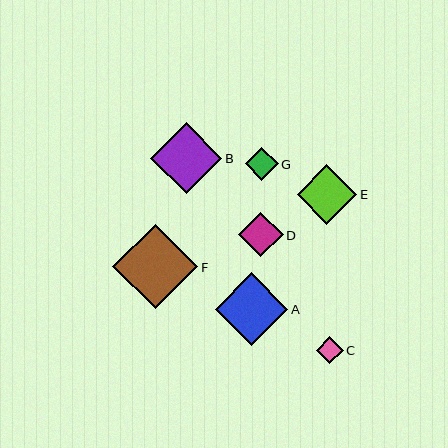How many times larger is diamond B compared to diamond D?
Diamond B is approximately 1.6 times the size of diamond D.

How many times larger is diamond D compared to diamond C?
Diamond D is approximately 1.6 times the size of diamond C.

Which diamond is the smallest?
Diamond C is the smallest with a size of approximately 27 pixels.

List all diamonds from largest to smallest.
From largest to smallest: F, A, B, E, D, G, C.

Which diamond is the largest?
Diamond F is the largest with a size of approximately 85 pixels.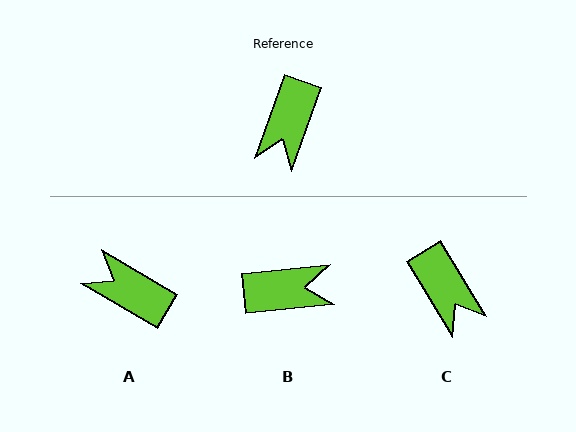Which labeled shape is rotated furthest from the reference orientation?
B, about 115 degrees away.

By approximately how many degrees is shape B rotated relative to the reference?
Approximately 115 degrees counter-clockwise.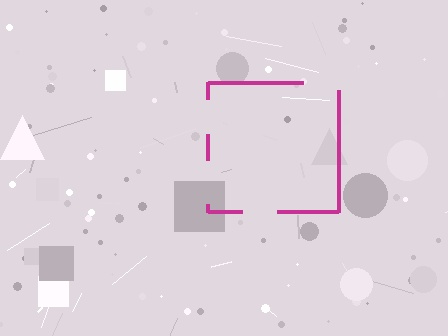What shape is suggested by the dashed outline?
The dashed outline suggests a square.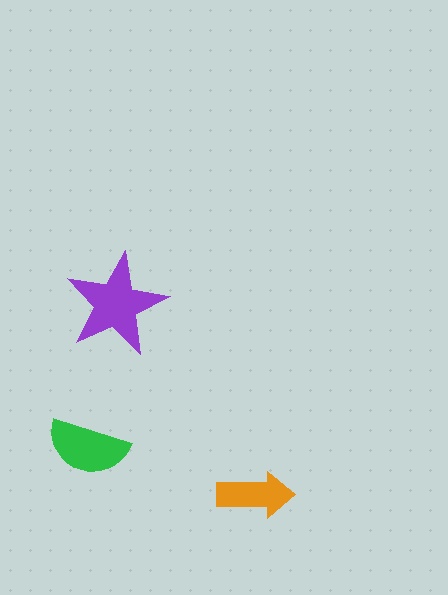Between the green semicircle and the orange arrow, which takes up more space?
The green semicircle.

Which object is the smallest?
The orange arrow.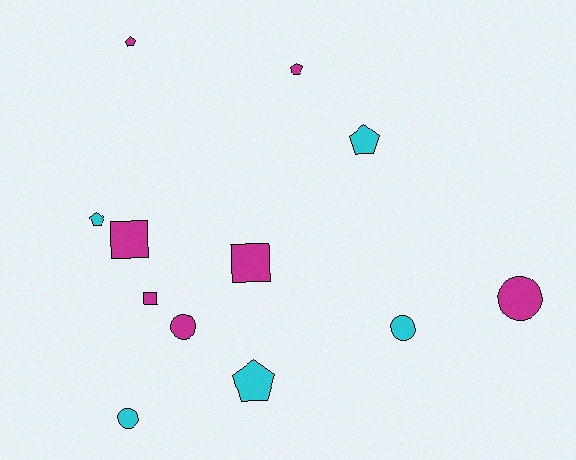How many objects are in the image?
There are 12 objects.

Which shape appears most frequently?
Pentagon, with 5 objects.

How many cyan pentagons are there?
There are 3 cyan pentagons.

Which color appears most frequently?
Magenta, with 7 objects.